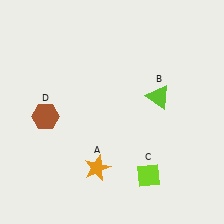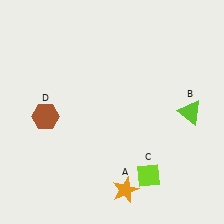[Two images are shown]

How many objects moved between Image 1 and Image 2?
2 objects moved between the two images.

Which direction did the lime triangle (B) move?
The lime triangle (B) moved right.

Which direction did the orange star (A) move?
The orange star (A) moved right.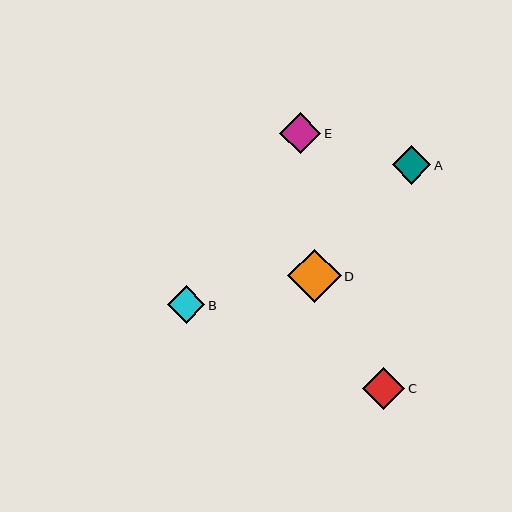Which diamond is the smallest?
Diamond B is the smallest with a size of approximately 37 pixels.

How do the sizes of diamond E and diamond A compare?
Diamond E and diamond A are approximately the same size.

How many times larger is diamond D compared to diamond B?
Diamond D is approximately 1.4 times the size of diamond B.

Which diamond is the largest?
Diamond D is the largest with a size of approximately 54 pixels.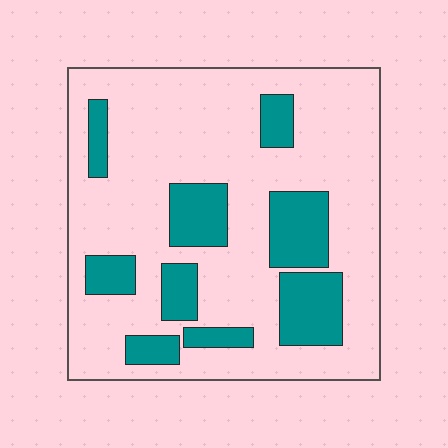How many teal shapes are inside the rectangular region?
9.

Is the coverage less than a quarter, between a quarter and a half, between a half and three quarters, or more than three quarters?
Less than a quarter.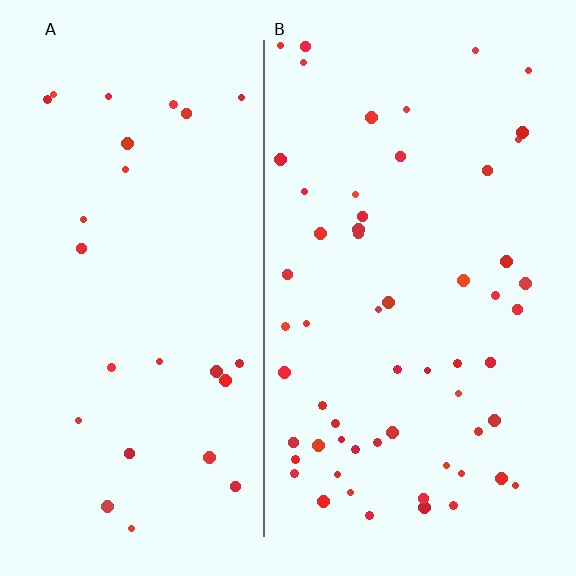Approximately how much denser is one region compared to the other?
Approximately 2.2× — region B over region A.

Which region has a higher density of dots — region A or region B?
B (the right).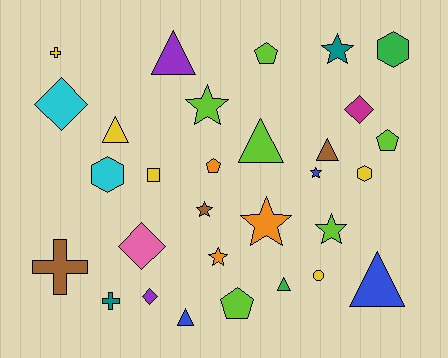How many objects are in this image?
There are 30 objects.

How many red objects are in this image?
There are no red objects.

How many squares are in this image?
There is 1 square.